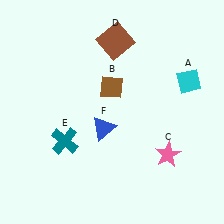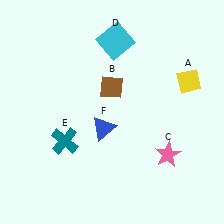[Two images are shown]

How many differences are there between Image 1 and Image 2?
There are 2 differences between the two images.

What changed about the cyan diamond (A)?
In Image 1, A is cyan. In Image 2, it changed to yellow.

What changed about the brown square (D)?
In Image 1, D is brown. In Image 2, it changed to cyan.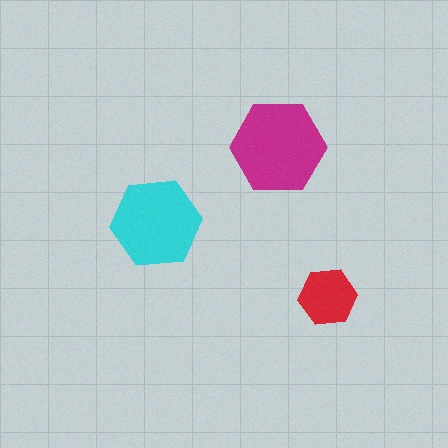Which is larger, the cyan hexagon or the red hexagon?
The cyan one.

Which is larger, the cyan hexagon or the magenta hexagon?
The magenta one.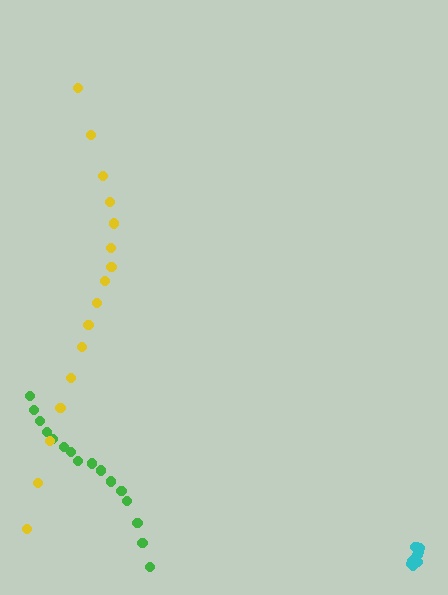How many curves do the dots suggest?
There are 3 distinct paths.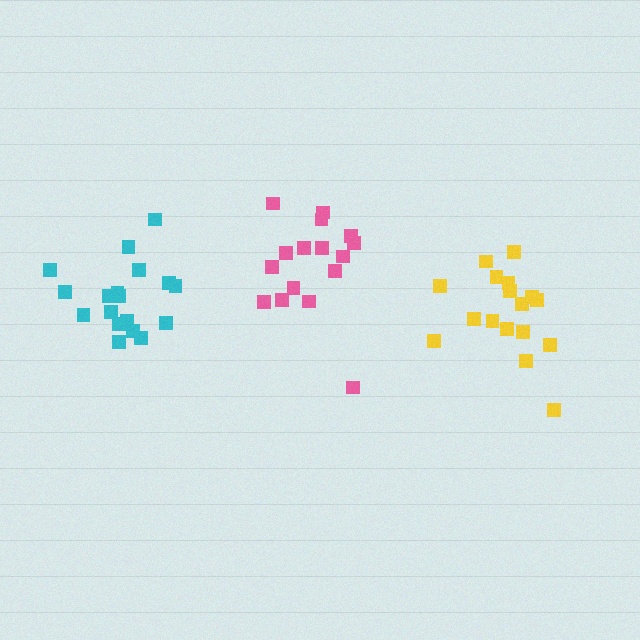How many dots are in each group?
Group 1: 18 dots, Group 2: 17 dots, Group 3: 16 dots (51 total).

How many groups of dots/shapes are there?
There are 3 groups.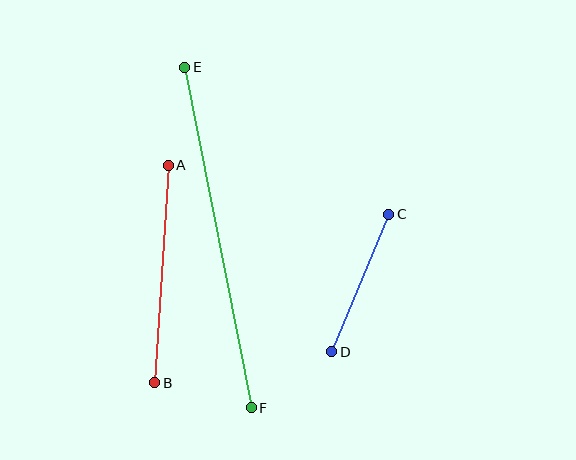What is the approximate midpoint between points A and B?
The midpoint is at approximately (162, 274) pixels.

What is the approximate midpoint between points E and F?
The midpoint is at approximately (218, 237) pixels.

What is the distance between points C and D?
The distance is approximately 149 pixels.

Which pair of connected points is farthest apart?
Points E and F are farthest apart.